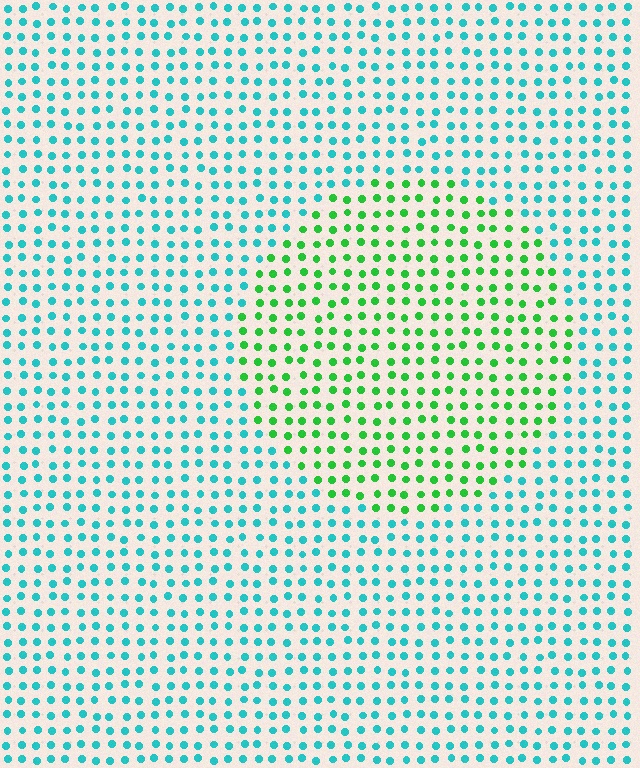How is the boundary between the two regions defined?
The boundary is defined purely by a slight shift in hue (about 53 degrees). Spacing, size, and orientation are identical on both sides.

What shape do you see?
I see a circle.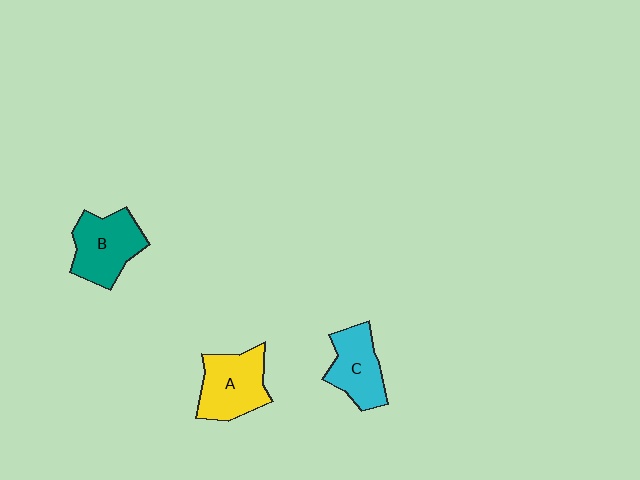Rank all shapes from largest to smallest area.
From largest to smallest: A (yellow), B (teal), C (cyan).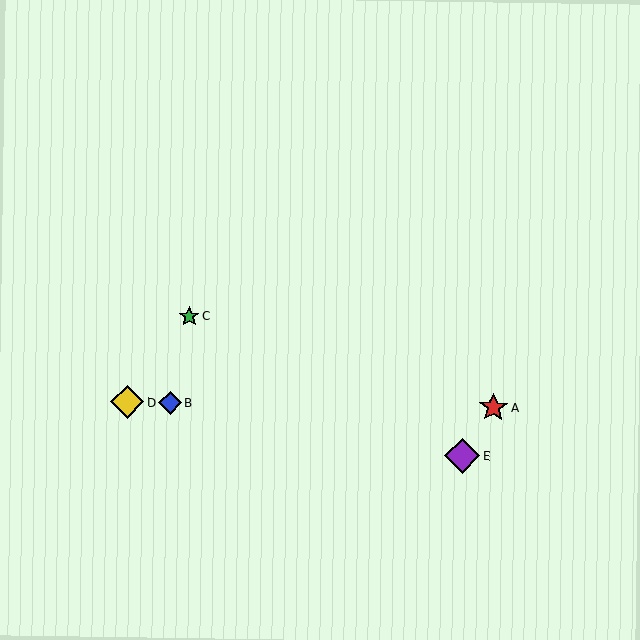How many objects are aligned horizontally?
3 objects (A, B, D) are aligned horizontally.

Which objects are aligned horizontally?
Objects A, B, D are aligned horizontally.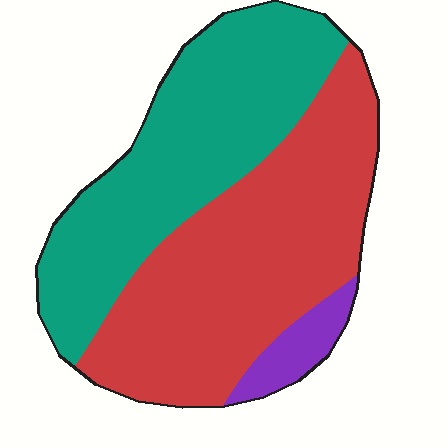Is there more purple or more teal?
Teal.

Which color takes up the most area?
Red, at roughly 50%.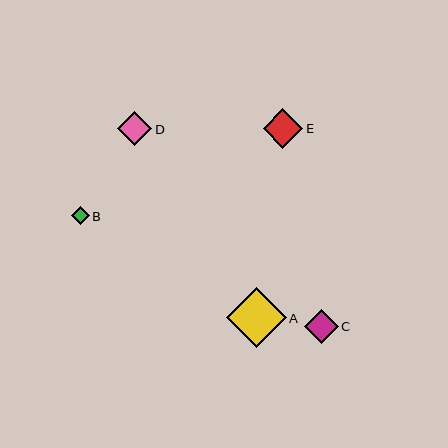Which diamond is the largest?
Diamond A is the largest with a size of approximately 60 pixels.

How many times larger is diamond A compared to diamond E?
Diamond A is approximately 1.5 times the size of diamond E.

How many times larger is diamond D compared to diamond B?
Diamond D is approximately 1.9 times the size of diamond B.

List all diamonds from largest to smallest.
From largest to smallest: A, E, D, C, B.